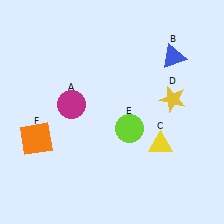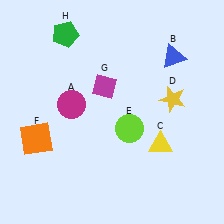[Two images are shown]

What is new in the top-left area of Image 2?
A green pentagon (H) was added in the top-left area of Image 2.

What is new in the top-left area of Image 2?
A magenta diamond (G) was added in the top-left area of Image 2.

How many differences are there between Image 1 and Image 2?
There are 2 differences between the two images.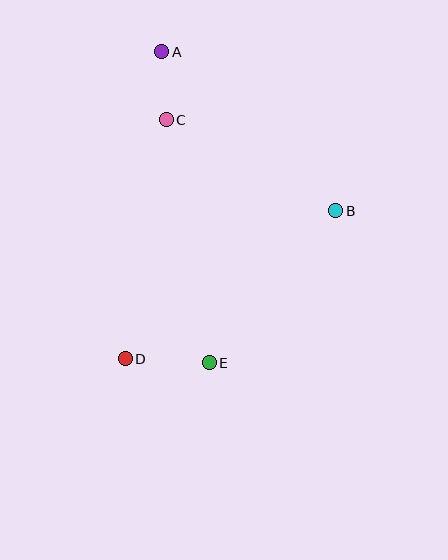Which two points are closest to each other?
Points A and C are closest to each other.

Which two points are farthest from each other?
Points A and E are farthest from each other.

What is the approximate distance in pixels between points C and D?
The distance between C and D is approximately 243 pixels.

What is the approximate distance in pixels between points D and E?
The distance between D and E is approximately 84 pixels.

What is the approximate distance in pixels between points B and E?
The distance between B and E is approximately 198 pixels.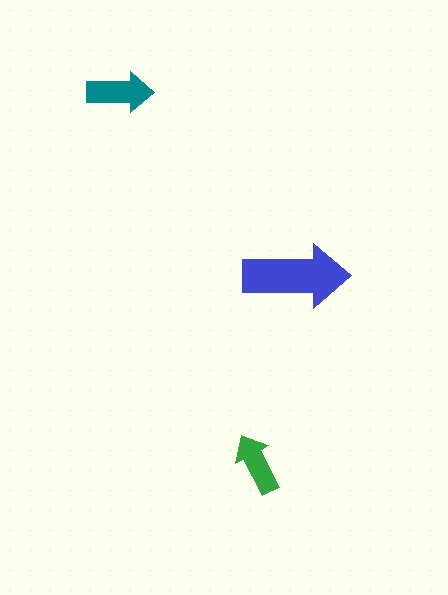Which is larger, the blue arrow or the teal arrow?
The blue one.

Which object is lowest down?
The green arrow is bottommost.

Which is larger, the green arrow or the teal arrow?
The teal one.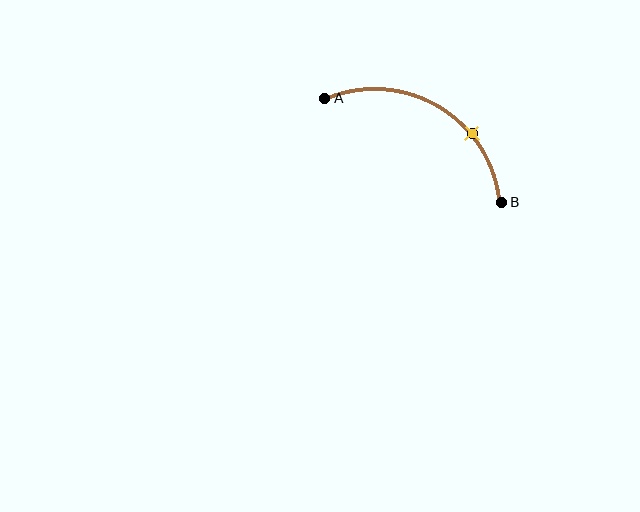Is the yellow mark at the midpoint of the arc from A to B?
No. The yellow mark lies on the arc but is closer to endpoint B. The arc midpoint would be at the point on the curve equidistant along the arc from both A and B.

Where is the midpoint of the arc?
The arc midpoint is the point on the curve farthest from the straight line joining A and B. It sits above that line.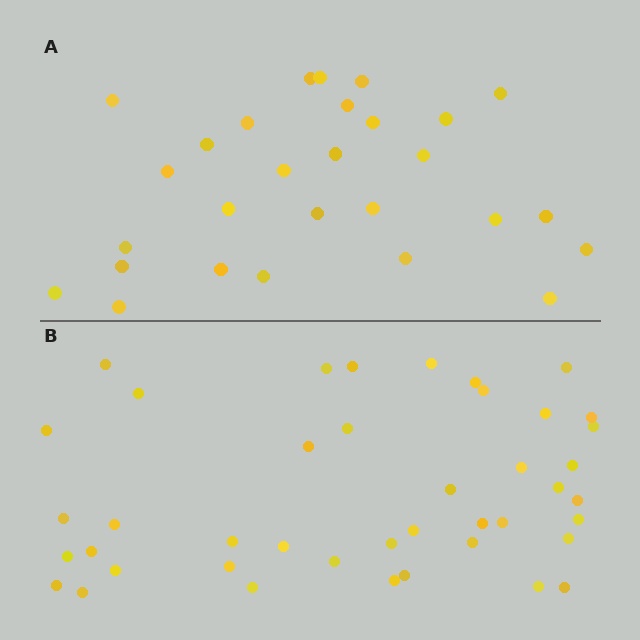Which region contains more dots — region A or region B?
Region B (the bottom region) has more dots.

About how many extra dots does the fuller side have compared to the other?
Region B has approximately 15 more dots than region A.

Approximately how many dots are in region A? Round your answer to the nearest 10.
About 30 dots. (The exact count is 28, which rounds to 30.)